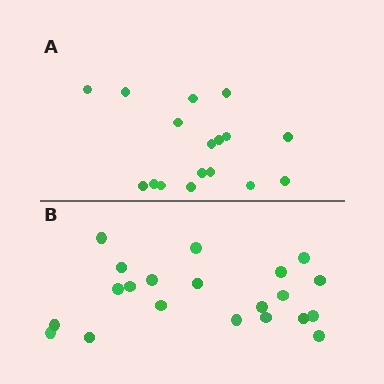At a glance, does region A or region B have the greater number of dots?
Region B (the bottom region) has more dots.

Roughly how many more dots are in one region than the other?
Region B has about 4 more dots than region A.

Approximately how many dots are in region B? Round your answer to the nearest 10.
About 20 dots. (The exact count is 21, which rounds to 20.)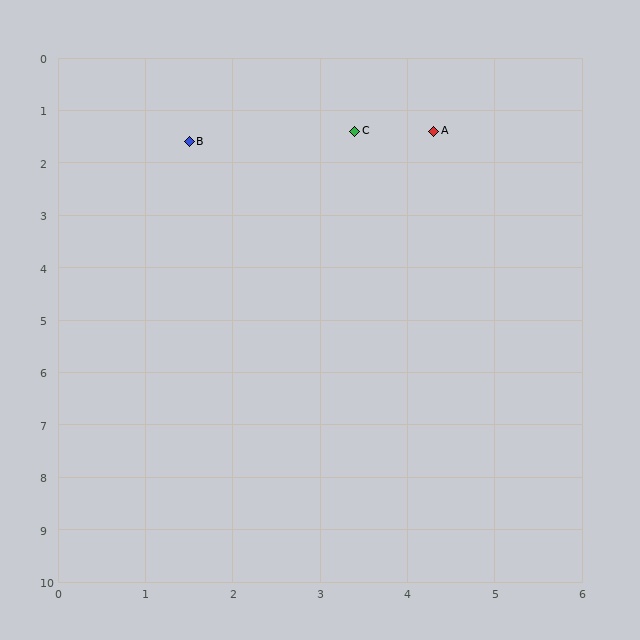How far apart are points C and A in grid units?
Points C and A are about 0.9 grid units apart.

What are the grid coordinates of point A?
Point A is at approximately (4.3, 1.4).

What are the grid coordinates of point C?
Point C is at approximately (3.4, 1.4).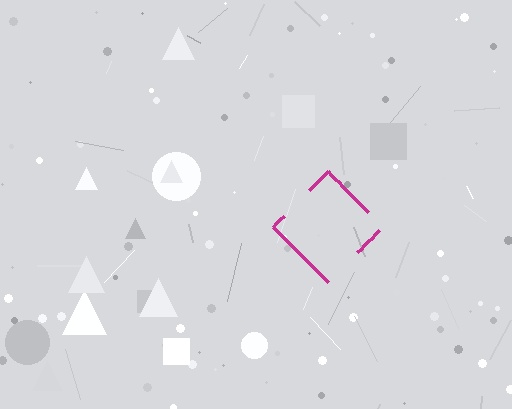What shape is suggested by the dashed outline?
The dashed outline suggests a diamond.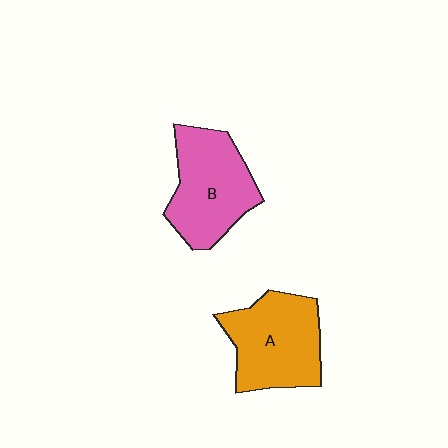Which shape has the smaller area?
Shape B (pink).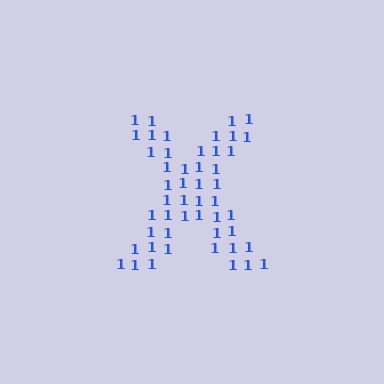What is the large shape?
The large shape is the letter X.